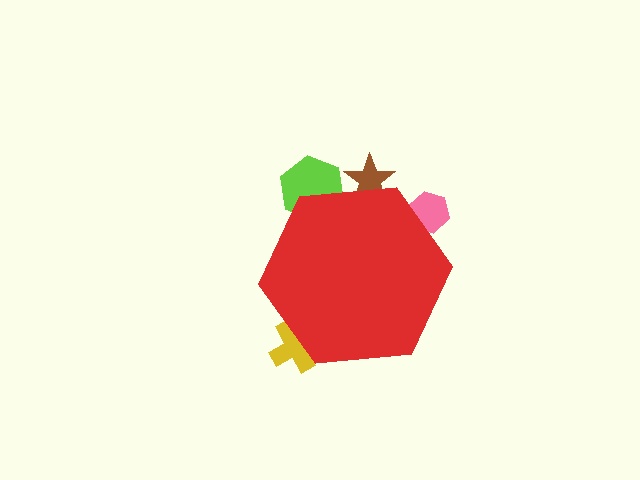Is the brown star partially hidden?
Yes, the brown star is partially hidden behind the red hexagon.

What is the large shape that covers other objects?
A red hexagon.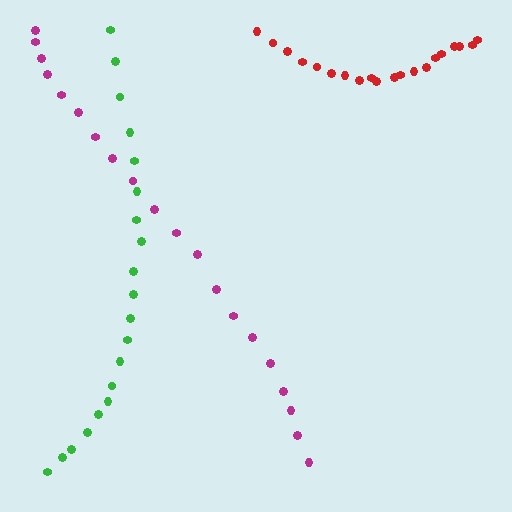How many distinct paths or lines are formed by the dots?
There are 3 distinct paths.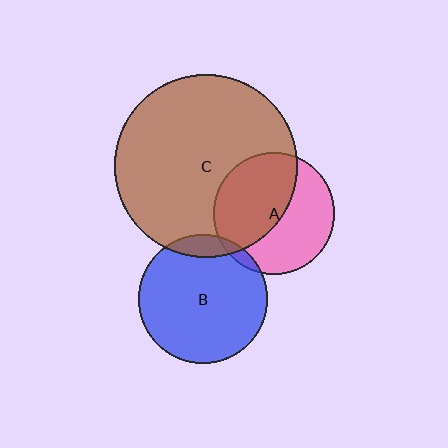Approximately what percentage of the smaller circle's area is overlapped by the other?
Approximately 10%.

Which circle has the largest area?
Circle C (brown).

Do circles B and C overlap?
Yes.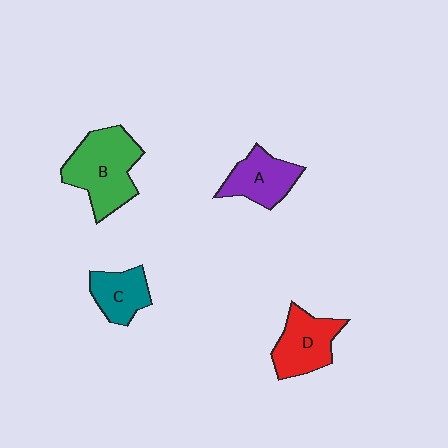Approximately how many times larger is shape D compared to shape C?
Approximately 1.3 times.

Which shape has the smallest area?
Shape C (teal).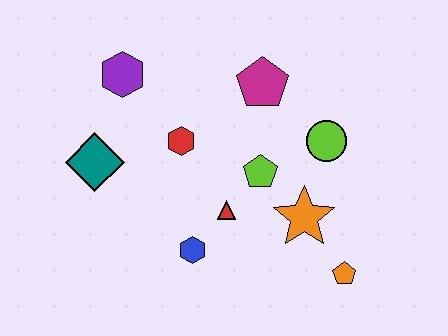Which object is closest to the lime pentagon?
The red triangle is closest to the lime pentagon.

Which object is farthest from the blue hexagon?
The purple hexagon is farthest from the blue hexagon.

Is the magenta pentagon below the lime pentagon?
No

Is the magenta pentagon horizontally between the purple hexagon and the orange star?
Yes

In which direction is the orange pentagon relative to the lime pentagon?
The orange pentagon is below the lime pentagon.